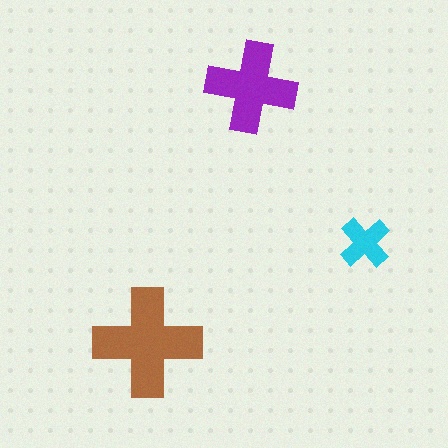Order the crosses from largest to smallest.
the brown one, the purple one, the cyan one.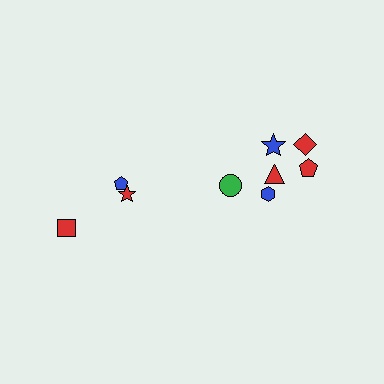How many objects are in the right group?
There are 6 objects.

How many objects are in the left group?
There are 3 objects.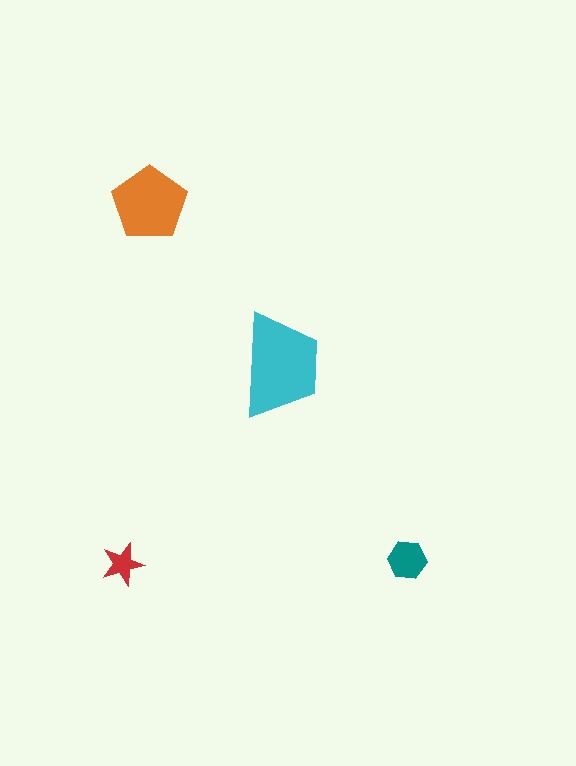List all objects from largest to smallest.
The cyan trapezoid, the orange pentagon, the teal hexagon, the red star.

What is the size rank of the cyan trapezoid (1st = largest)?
1st.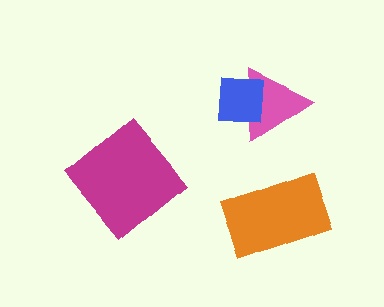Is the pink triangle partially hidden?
Yes, it is partially covered by another shape.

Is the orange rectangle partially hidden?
No, no other shape covers it.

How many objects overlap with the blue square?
1 object overlaps with the blue square.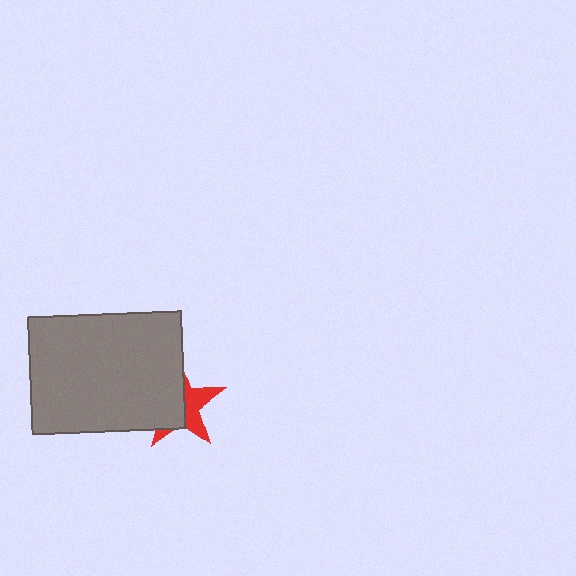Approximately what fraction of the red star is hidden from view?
Roughly 60% of the red star is hidden behind the gray rectangle.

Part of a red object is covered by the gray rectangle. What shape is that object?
It is a star.